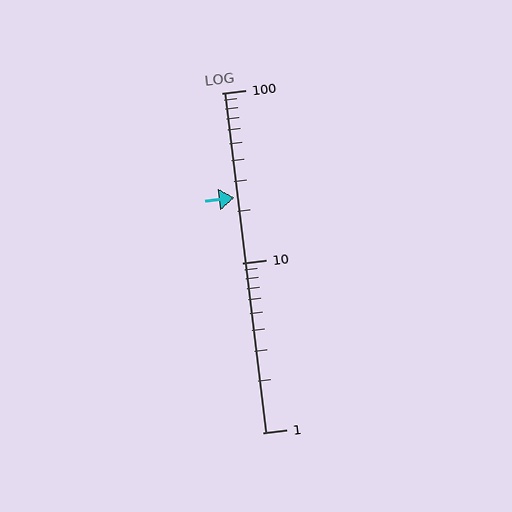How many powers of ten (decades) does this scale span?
The scale spans 2 decades, from 1 to 100.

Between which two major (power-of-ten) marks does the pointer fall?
The pointer is between 10 and 100.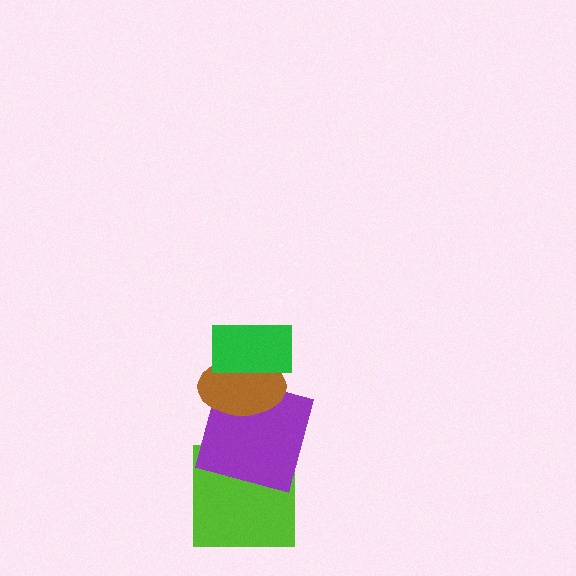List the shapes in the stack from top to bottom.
From top to bottom: the green rectangle, the brown ellipse, the purple square, the lime square.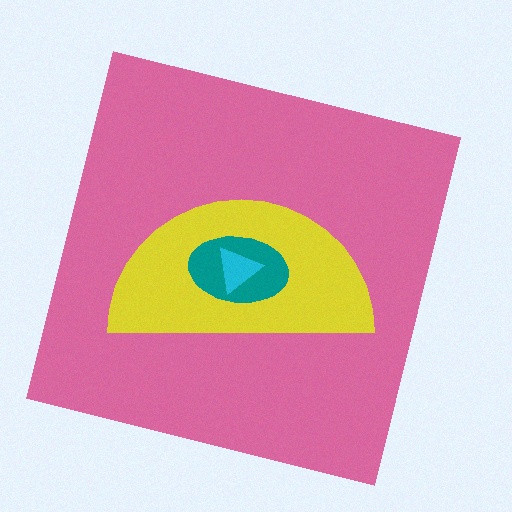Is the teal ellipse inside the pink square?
Yes.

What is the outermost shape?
The pink square.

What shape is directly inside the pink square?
The yellow semicircle.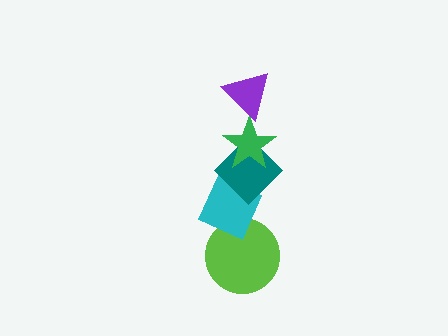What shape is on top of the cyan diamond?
The teal diamond is on top of the cyan diamond.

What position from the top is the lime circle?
The lime circle is 5th from the top.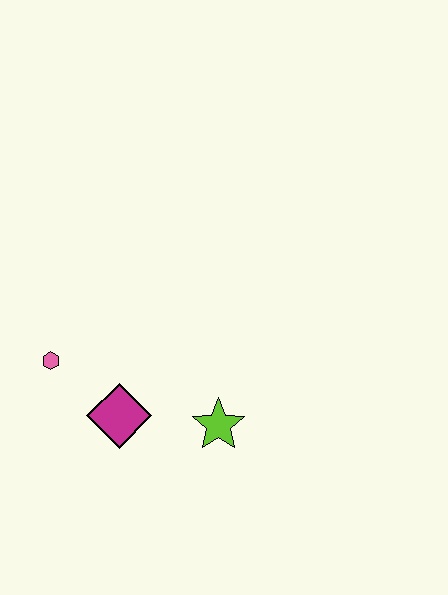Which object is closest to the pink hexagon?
The magenta diamond is closest to the pink hexagon.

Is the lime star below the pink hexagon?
Yes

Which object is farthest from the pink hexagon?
The lime star is farthest from the pink hexagon.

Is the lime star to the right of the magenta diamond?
Yes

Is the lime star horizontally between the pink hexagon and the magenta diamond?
No